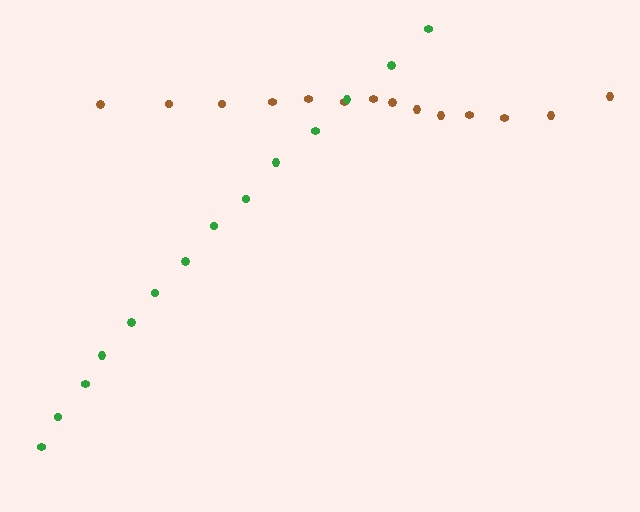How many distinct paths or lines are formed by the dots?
There are 2 distinct paths.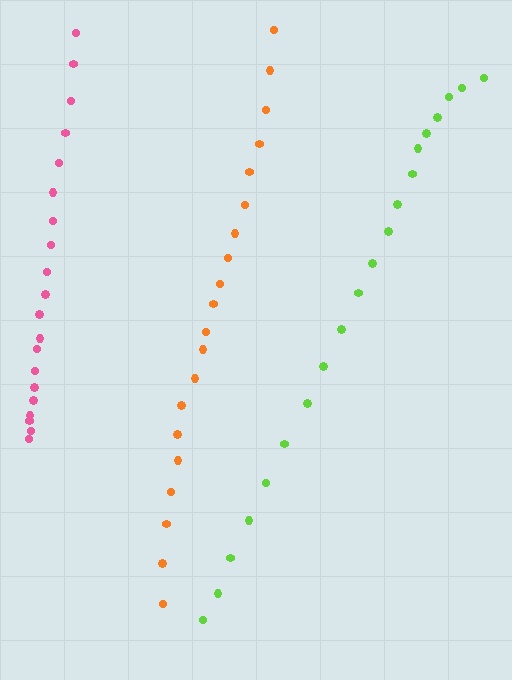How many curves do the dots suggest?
There are 3 distinct paths.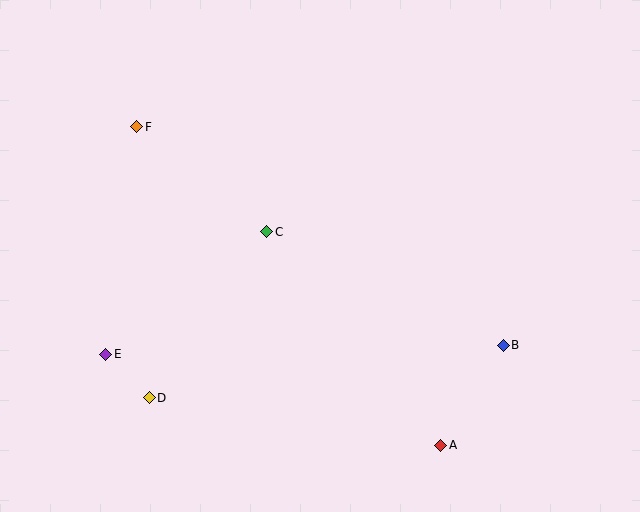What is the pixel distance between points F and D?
The distance between F and D is 271 pixels.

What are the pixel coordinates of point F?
Point F is at (137, 127).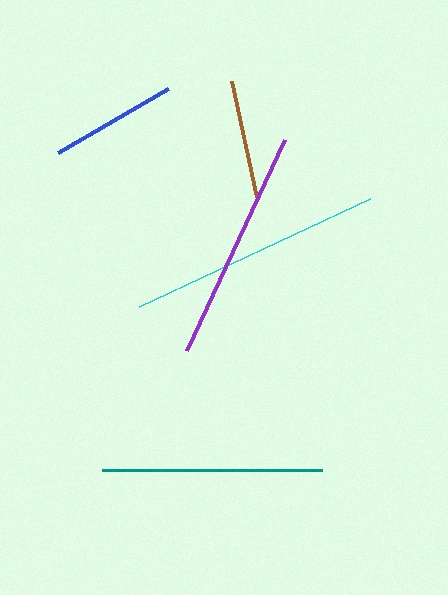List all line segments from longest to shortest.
From longest to shortest: cyan, purple, teal, blue, brown.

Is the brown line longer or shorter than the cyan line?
The cyan line is longer than the brown line.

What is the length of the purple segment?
The purple segment is approximately 232 pixels long.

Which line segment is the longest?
The cyan line is the longest at approximately 255 pixels.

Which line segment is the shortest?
The brown line is the shortest at approximately 119 pixels.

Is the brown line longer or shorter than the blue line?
The blue line is longer than the brown line.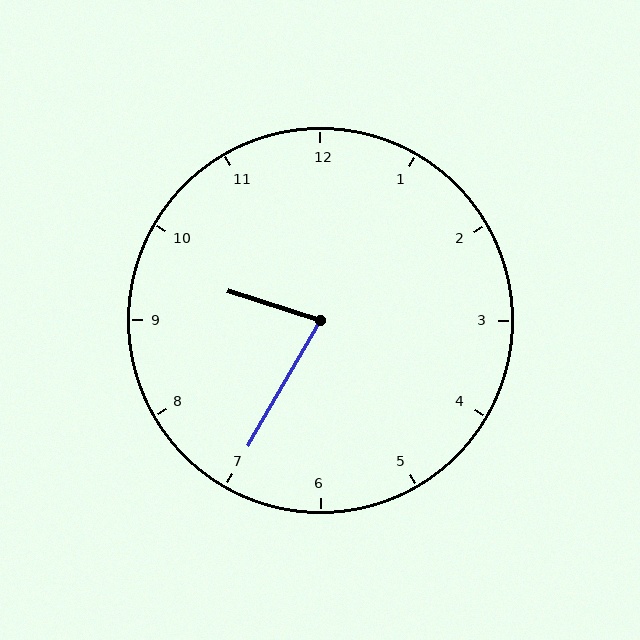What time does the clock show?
9:35.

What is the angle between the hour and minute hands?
Approximately 78 degrees.